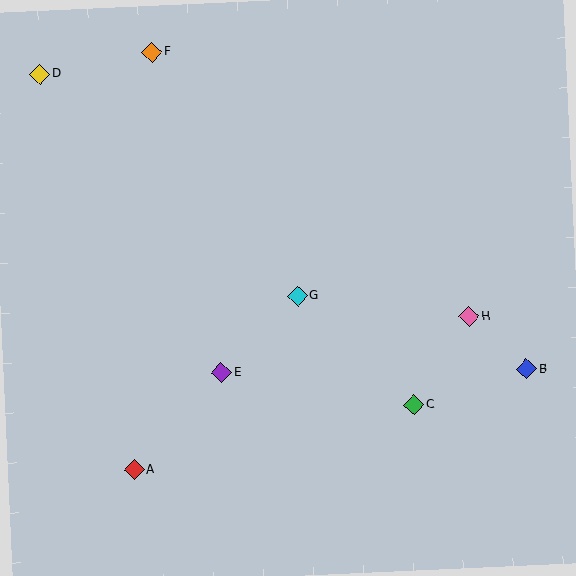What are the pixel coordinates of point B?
Point B is at (527, 369).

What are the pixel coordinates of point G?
Point G is at (298, 296).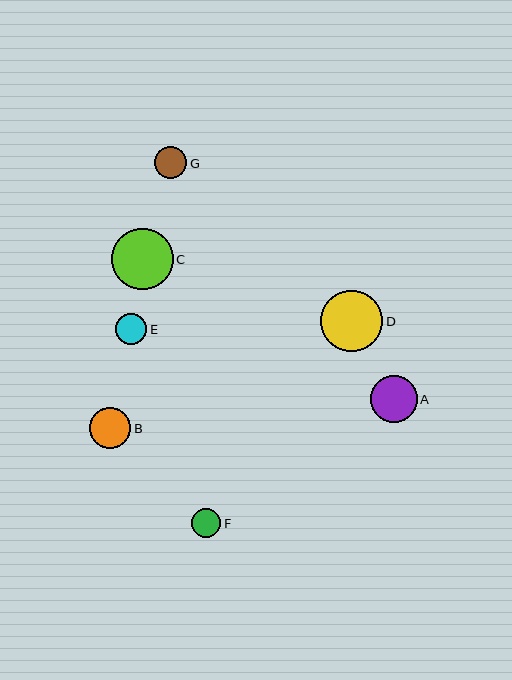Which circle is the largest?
Circle D is the largest with a size of approximately 62 pixels.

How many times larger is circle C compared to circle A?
Circle C is approximately 1.3 times the size of circle A.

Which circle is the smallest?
Circle F is the smallest with a size of approximately 29 pixels.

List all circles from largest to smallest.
From largest to smallest: D, C, A, B, G, E, F.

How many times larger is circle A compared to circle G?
Circle A is approximately 1.4 times the size of circle G.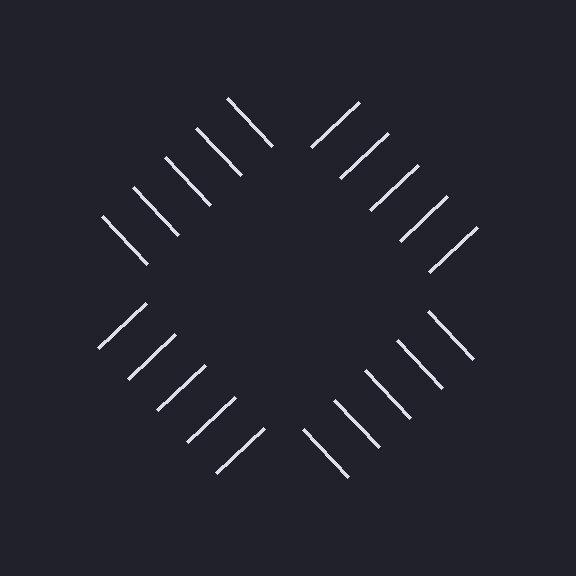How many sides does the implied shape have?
4 sides — the line-ends trace a square.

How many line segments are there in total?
20 — 5 along each of the 4 edges.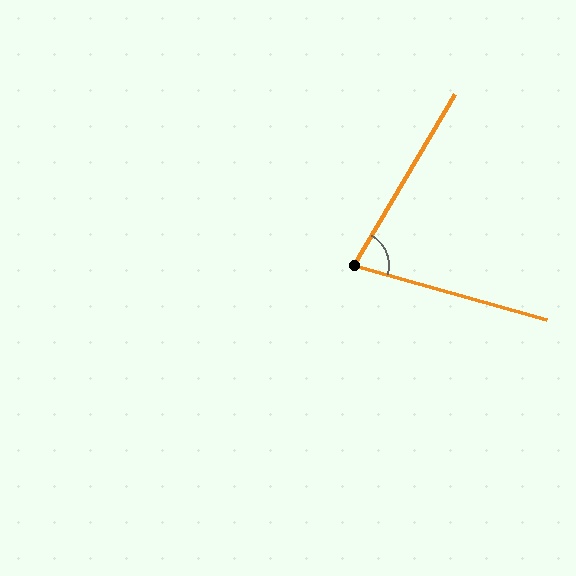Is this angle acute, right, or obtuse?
It is acute.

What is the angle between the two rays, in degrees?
Approximately 75 degrees.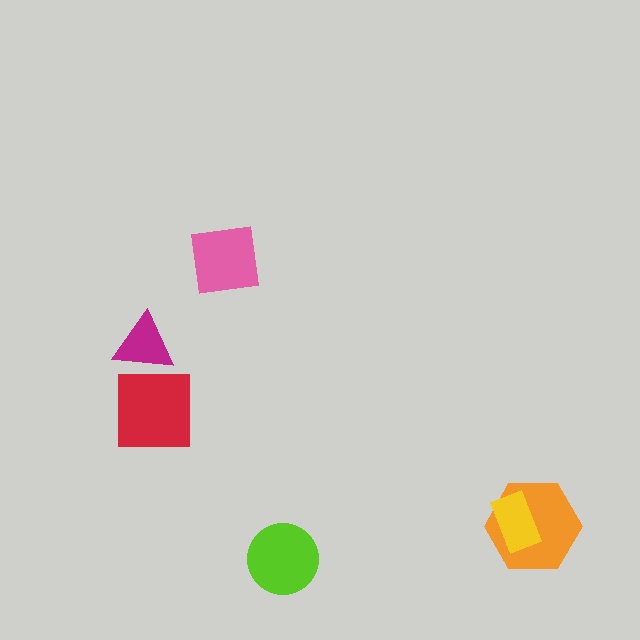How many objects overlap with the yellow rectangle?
1 object overlaps with the yellow rectangle.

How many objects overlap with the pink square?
0 objects overlap with the pink square.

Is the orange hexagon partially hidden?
Yes, it is partially covered by another shape.